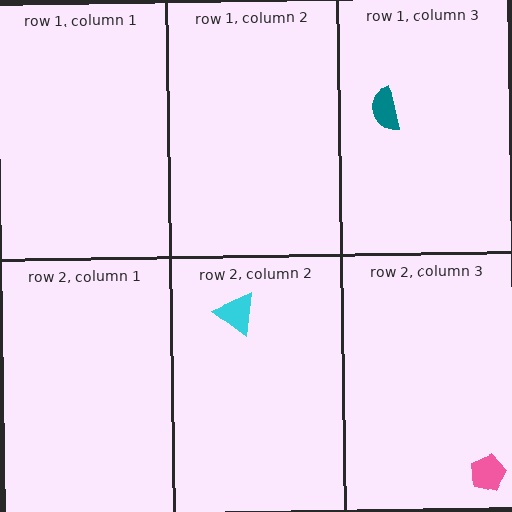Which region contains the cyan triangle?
The row 2, column 2 region.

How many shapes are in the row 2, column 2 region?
1.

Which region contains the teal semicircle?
The row 1, column 3 region.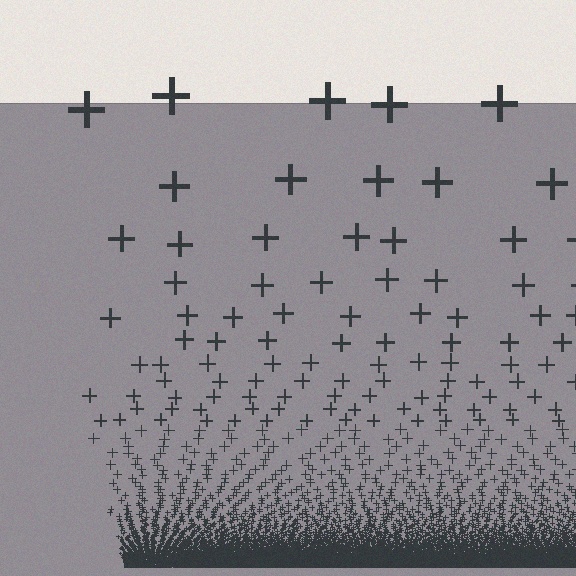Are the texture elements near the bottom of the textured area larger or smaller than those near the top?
Smaller. The gradient is inverted — elements near the bottom are smaller and denser.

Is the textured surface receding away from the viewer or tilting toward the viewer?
The surface appears to tilt toward the viewer. Texture elements get larger and sparser toward the top.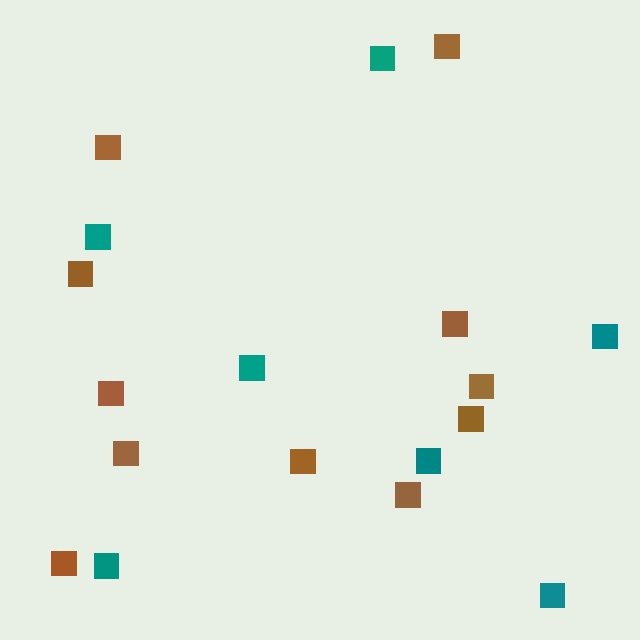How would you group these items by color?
There are 2 groups: one group of brown squares (11) and one group of teal squares (7).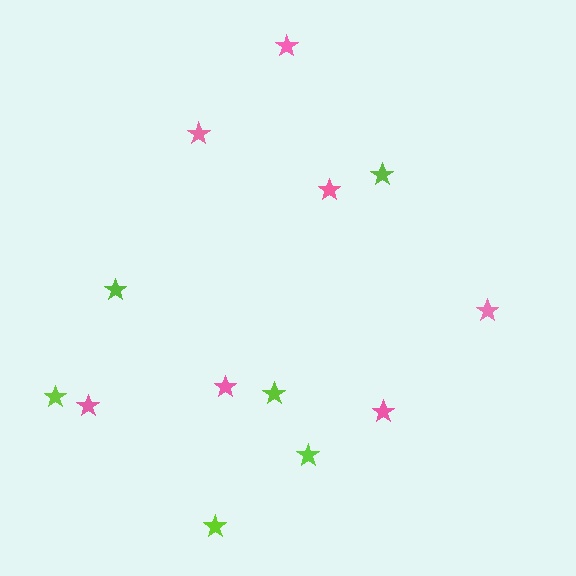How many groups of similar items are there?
There are 2 groups: one group of lime stars (6) and one group of pink stars (7).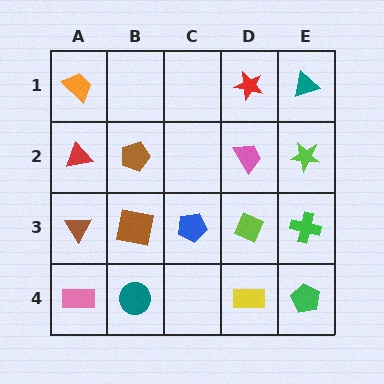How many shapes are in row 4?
4 shapes.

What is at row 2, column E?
A lime star.